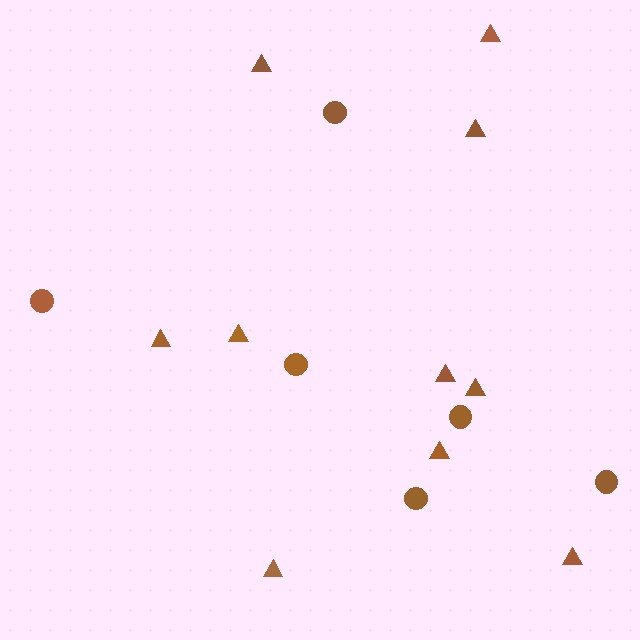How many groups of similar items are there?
There are 2 groups: one group of triangles (10) and one group of circles (6).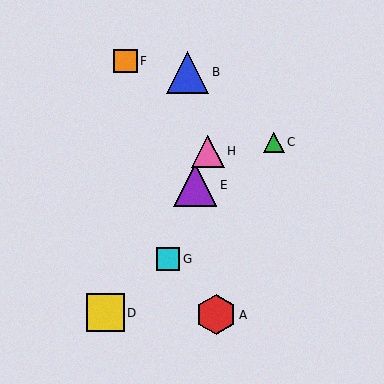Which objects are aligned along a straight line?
Objects E, G, H are aligned along a straight line.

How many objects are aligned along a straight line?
3 objects (E, G, H) are aligned along a straight line.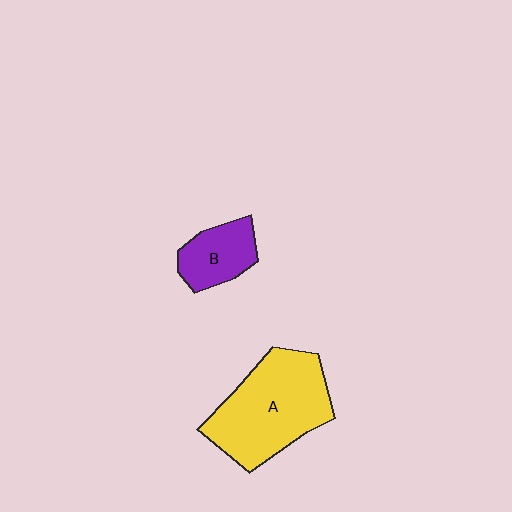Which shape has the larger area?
Shape A (yellow).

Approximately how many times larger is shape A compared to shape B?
Approximately 2.4 times.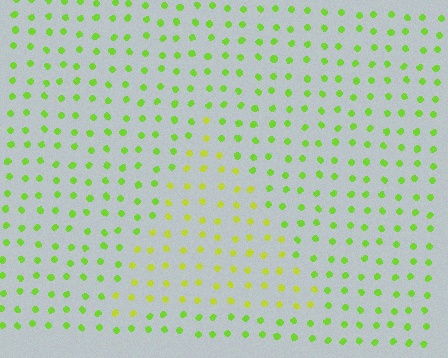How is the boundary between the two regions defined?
The boundary is defined purely by a slight shift in hue (about 28 degrees). Spacing, size, and orientation are identical on both sides.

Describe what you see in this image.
The image is filled with small lime elements in a uniform arrangement. A triangle-shaped region is visible where the elements are tinted to a slightly different hue, forming a subtle color boundary.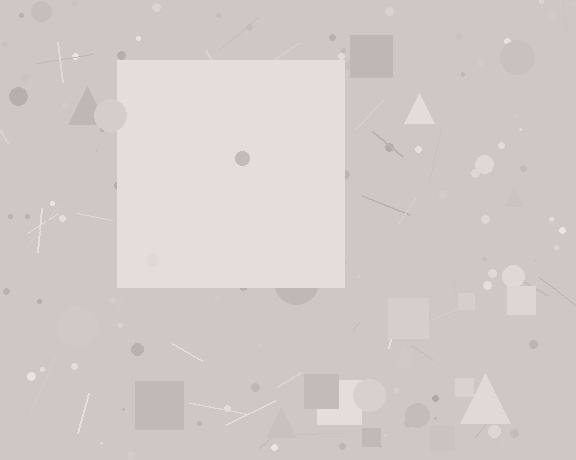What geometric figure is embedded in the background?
A square is embedded in the background.